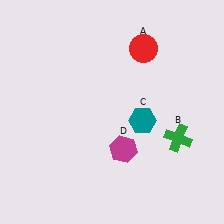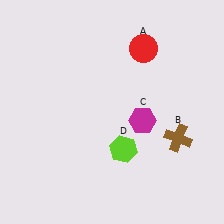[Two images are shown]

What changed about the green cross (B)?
In Image 1, B is green. In Image 2, it changed to brown.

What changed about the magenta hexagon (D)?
In Image 1, D is magenta. In Image 2, it changed to lime.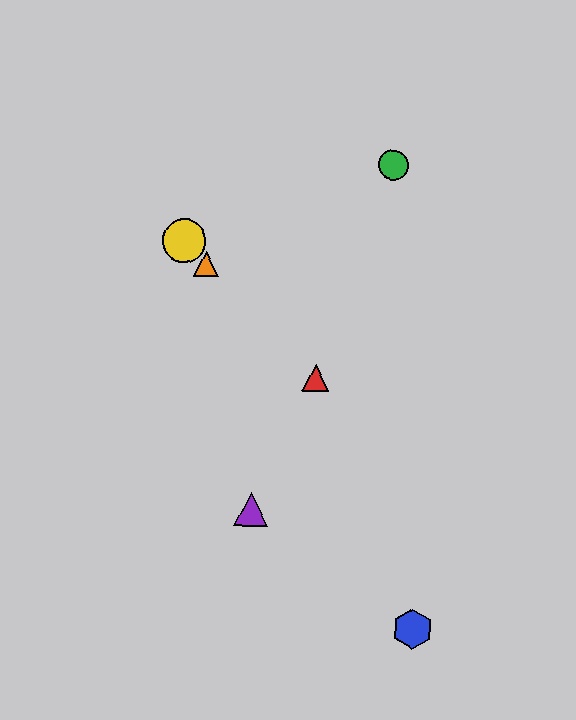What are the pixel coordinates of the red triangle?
The red triangle is at (315, 378).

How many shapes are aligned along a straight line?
3 shapes (the red triangle, the yellow circle, the orange triangle) are aligned along a straight line.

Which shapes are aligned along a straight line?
The red triangle, the yellow circle, the orange triangle are aligned along a straight line.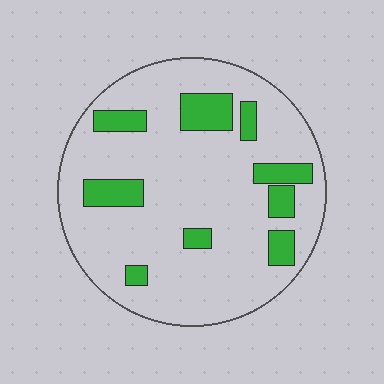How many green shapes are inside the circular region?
9.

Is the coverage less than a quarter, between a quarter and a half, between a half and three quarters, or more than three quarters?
Less than a quarter.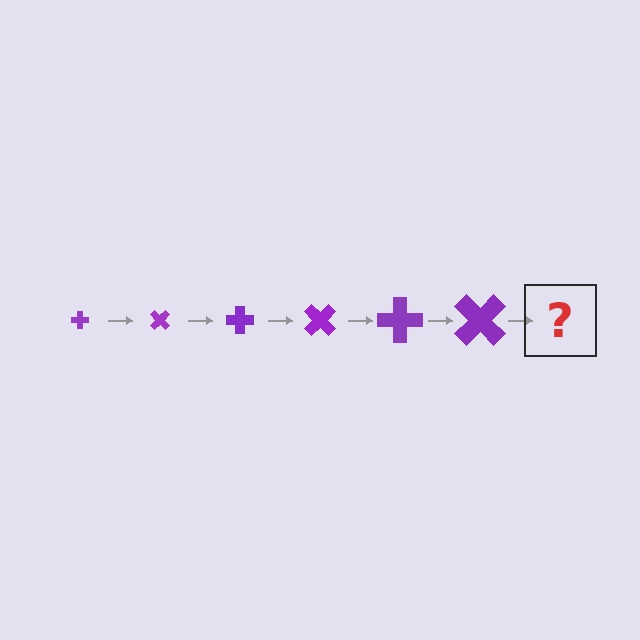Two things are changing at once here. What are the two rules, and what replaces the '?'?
The two rules are that the cross grows larger each step and it rotates 45 degrees each step. The '?' should be a cross, larger than the previous one and rotated 270 degrees from the start.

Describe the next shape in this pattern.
It should be a cross, larger than the previous one and rotated 270 degrees from the start.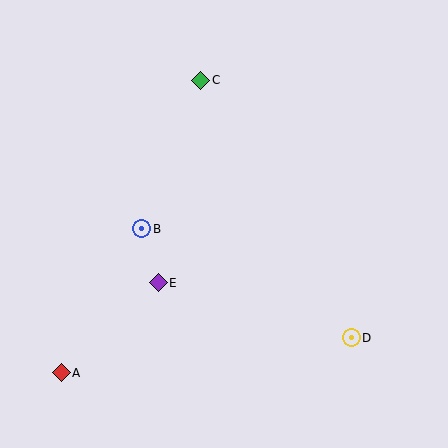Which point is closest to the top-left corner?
Point C is closest to the top-left corner.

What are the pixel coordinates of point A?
Point A is at (61, 373).